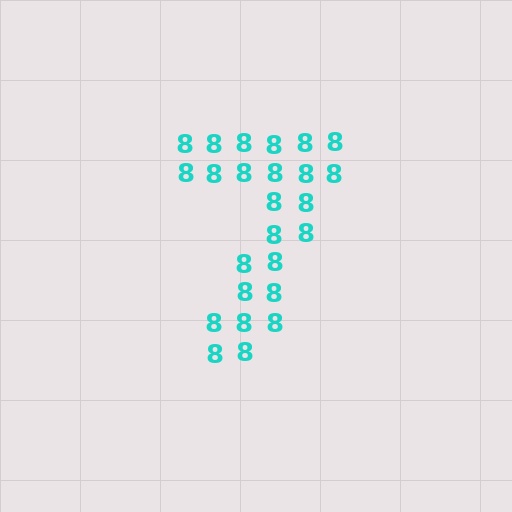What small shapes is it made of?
It is made of small digit 8's.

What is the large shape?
The large shape is the digit 7.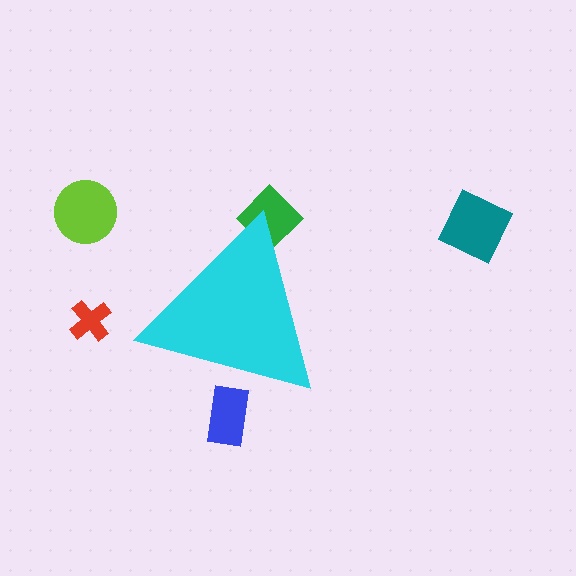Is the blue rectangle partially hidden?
Yes, the blue rectangle is partially hidden behind the cyan triangle.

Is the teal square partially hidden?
No, the teal square is fully visible.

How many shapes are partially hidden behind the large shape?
2 shapes are partially hidden.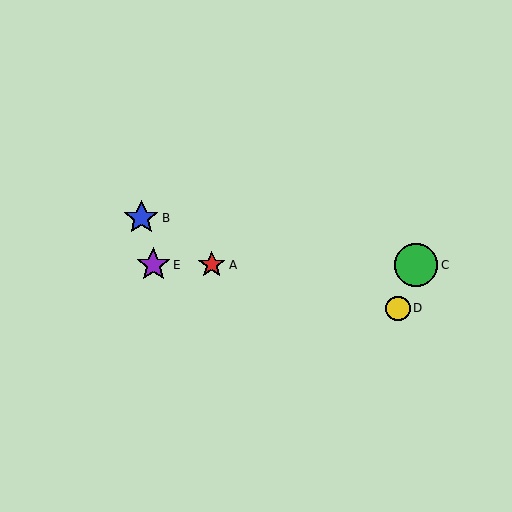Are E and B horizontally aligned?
No, E is at y≈265 and B is at y≈218.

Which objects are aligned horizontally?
Objects A, C, E are aligned horizontally.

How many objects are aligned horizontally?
3 objects (A, C, E) are aligned horizontally.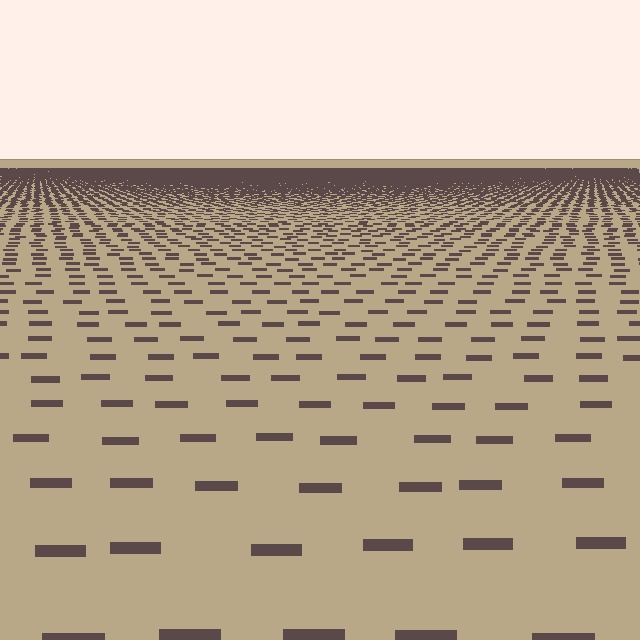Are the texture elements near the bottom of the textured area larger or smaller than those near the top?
Larger. Near the bottom, elements are closer to the viewer and appear at a bigger on-screen size.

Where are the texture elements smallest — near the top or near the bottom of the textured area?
Near the top.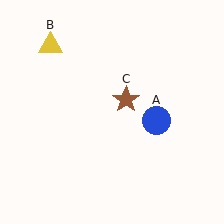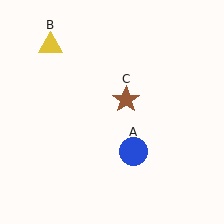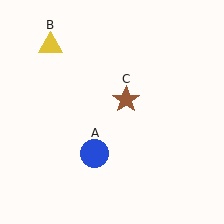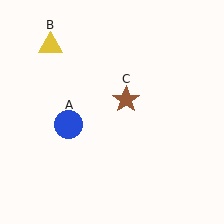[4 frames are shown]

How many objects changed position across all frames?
1 object changed position: blue circle (object A).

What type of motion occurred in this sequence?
The blue circle (object A) rotated clockwise around the center of the scene.